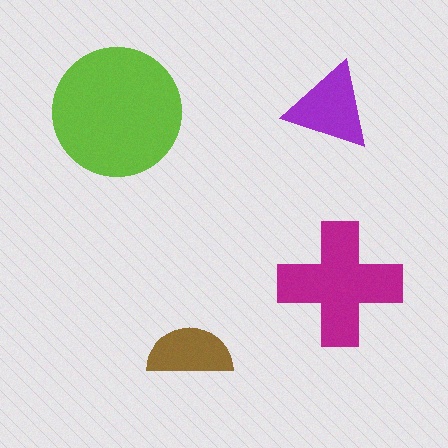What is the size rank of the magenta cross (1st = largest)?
2nd.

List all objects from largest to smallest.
The lime circle, the magenta cross, the purple triangle, the brown semicircle.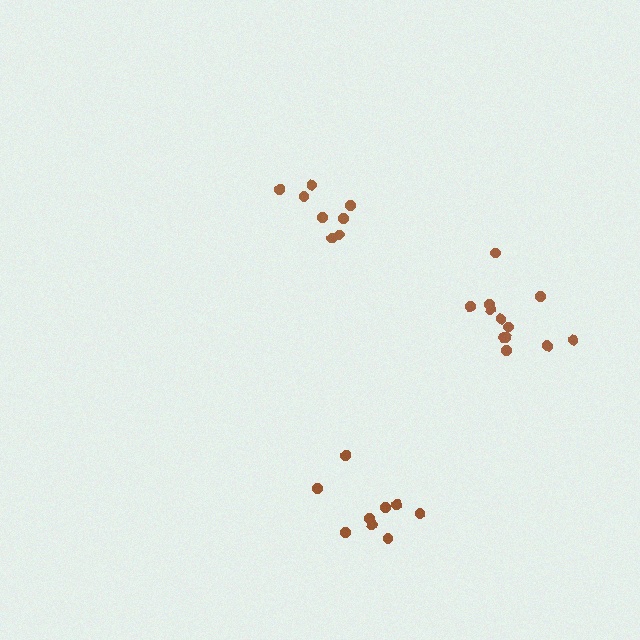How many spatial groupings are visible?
There are 3 spatial groupings.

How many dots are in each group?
Group 1: 9 dots, Group 2: 12 dots, Group 3: 8 dots (29 total).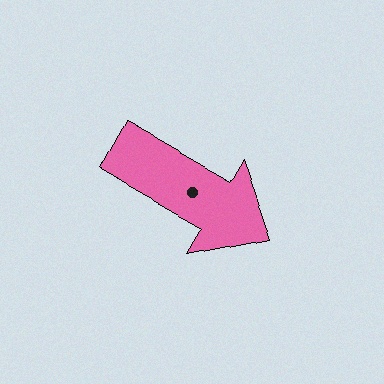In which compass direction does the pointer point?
Southeast.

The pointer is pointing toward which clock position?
Roughly 4 o'clock.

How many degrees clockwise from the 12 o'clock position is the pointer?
Approximately 120 degrees.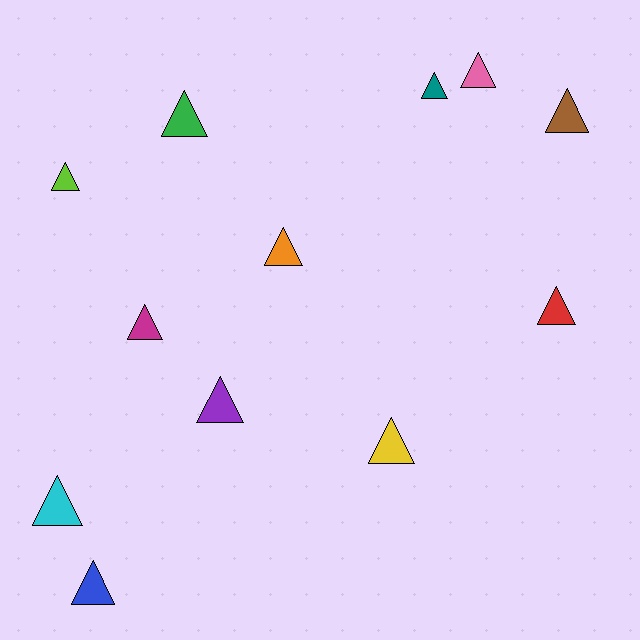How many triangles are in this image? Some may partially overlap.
There are 12 triangles.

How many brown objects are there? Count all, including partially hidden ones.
There is 1 brown object.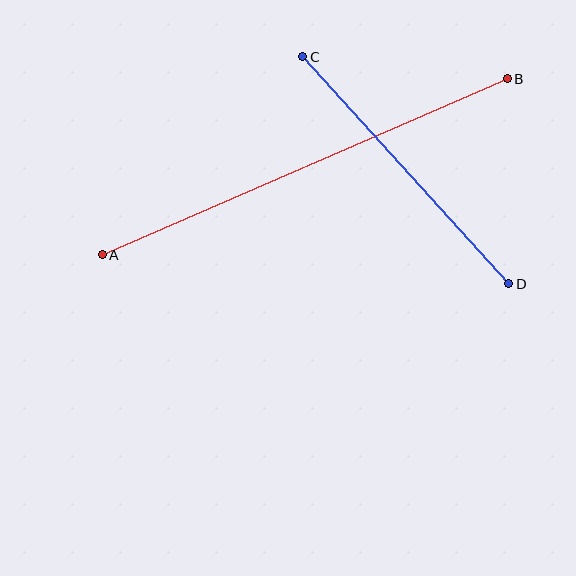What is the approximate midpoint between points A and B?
The midpoint is at approximately (305, 167) pixels.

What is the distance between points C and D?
The distance is approximately 306 pixels.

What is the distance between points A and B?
The distance is approximately 442 pixels.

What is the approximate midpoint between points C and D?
The midpoint is at approximately (406, 170) pixels.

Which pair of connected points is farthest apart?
Points A and B are farthest apart.